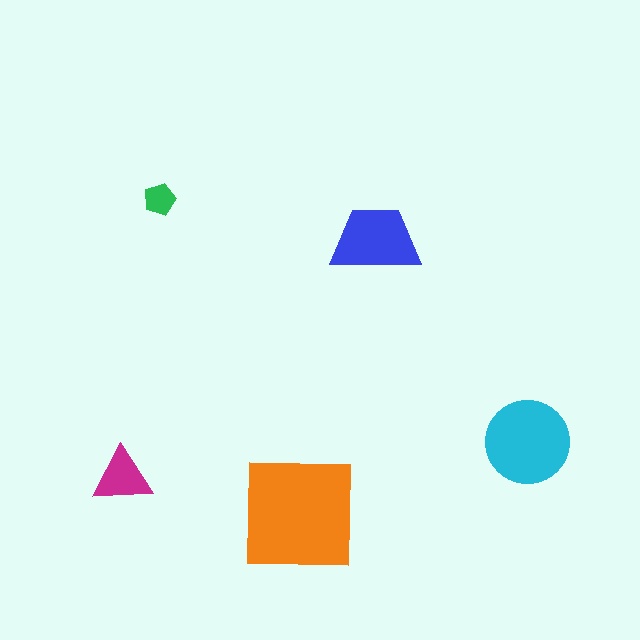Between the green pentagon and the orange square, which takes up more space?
The orange square.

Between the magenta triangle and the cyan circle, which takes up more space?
The cyan circle.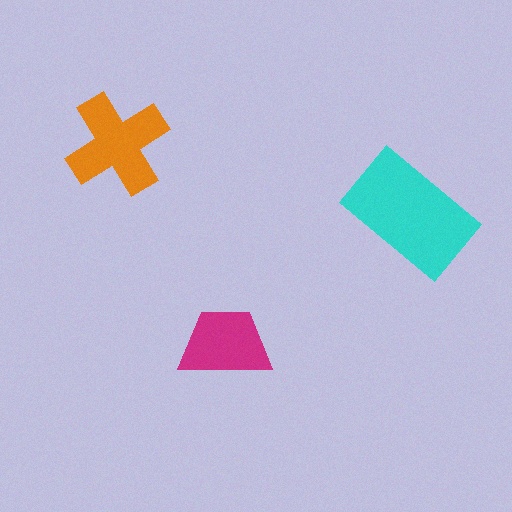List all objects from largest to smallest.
The cyan rectangle, the orange cross, the magenta trapezoid.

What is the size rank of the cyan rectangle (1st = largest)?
1st.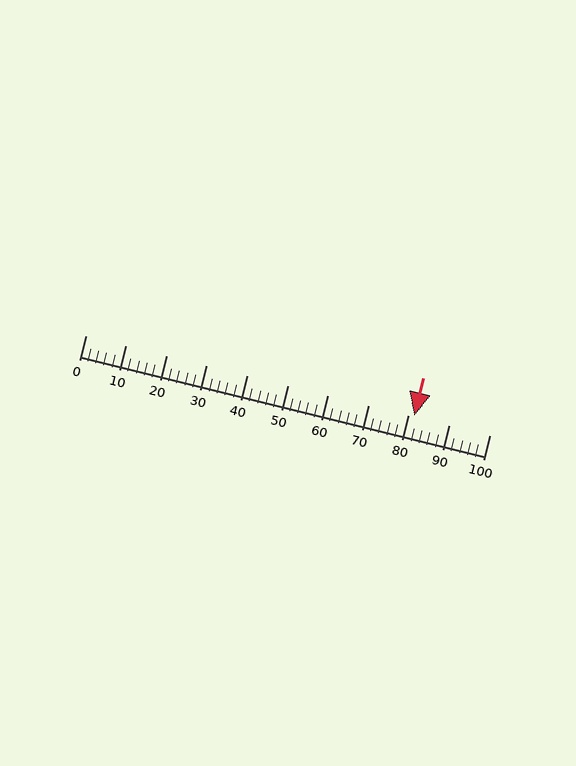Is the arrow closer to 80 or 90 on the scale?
The arrow is closer to 80.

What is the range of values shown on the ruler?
The ruler shows values from 0 to 100.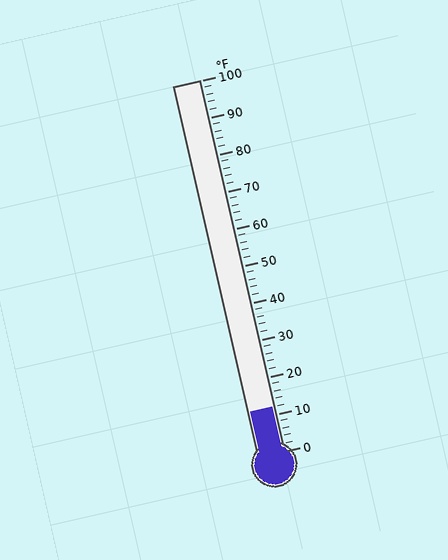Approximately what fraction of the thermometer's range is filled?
The thermometer is filled to approximately 10% of its range.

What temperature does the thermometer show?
The thermometer shows approximately 12°F.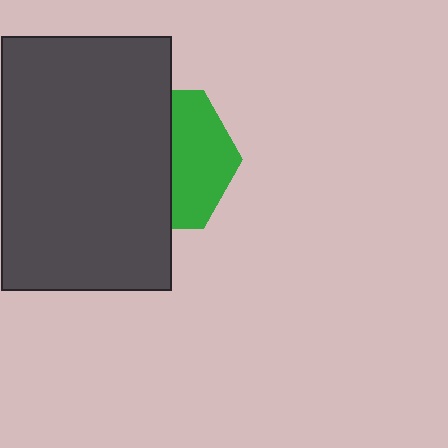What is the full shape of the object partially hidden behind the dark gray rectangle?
The partially hidden object is a green hexagon.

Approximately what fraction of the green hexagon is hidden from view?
Roughly 57% of the green hexagon is hidden behind the dark gray rectangle.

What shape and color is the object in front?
The object in front is a dark gray rectangle.